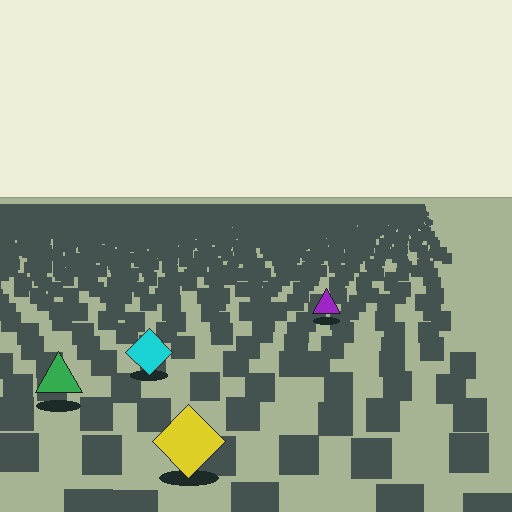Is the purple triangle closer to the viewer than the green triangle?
No. The green triangle is closer — you can tell from the texture gradient: the ground texture is coarser near it.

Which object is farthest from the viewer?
The purple triangle is farthest from the viewer. It appears smaller and the ground texture around it is denser.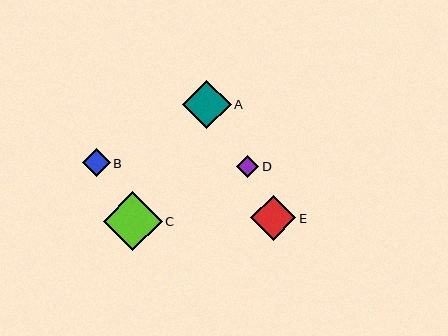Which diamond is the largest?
Diamond C is the largest with a size of approximately 59 pixels.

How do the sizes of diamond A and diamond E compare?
Diamond A and diamond E are approximately the same size.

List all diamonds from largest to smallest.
From largest to smallest: C, A, E, B, D.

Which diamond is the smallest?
Diamond D is the smallest with a size of approximately 22 pixels.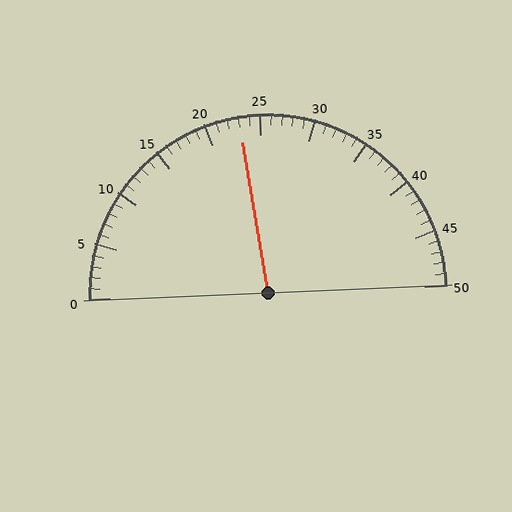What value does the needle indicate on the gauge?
The needle indicates approximately 23.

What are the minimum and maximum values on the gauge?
The gauge ranges from 0 to 50.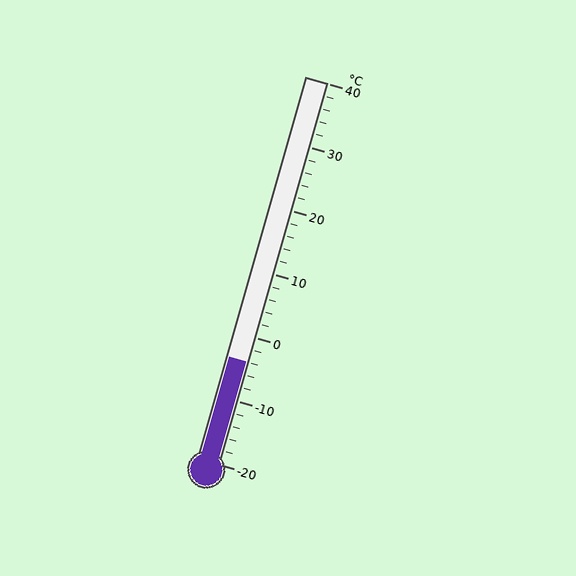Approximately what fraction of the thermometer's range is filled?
The thermometer is filled to approximately 25% of its range.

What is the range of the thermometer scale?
The thermometer scale ranges from -20°C to 40°C.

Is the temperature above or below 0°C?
The temperature is below 0°C.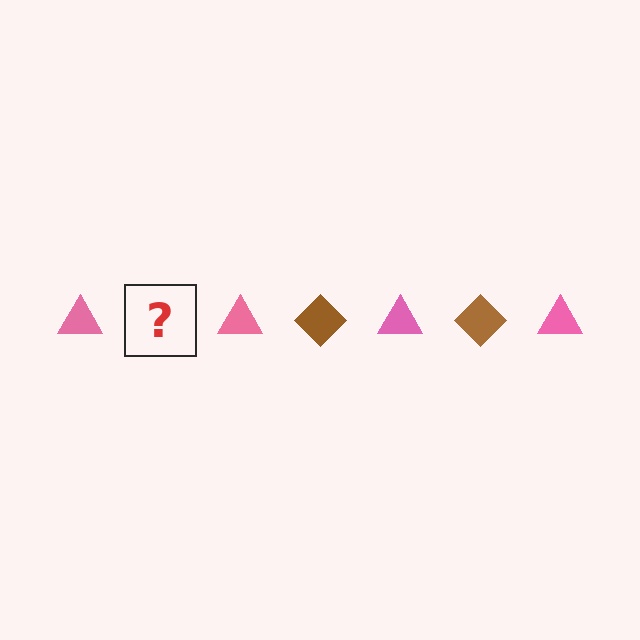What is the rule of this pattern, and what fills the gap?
The rule is that the pattern alternates between pink triangle and brown diamond. The gap should be filled with a brown diamond.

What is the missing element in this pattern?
The missing element is a brown diamond.